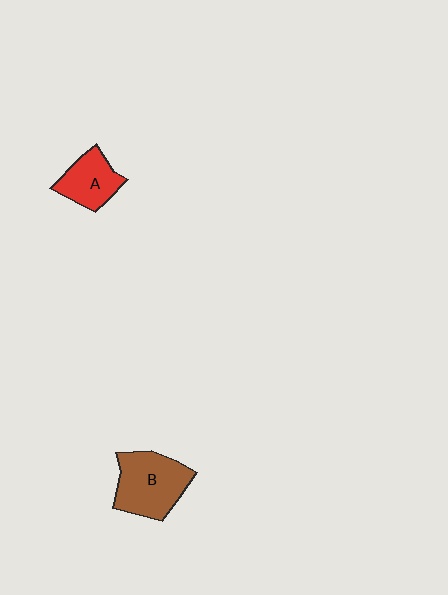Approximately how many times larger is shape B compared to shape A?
Approximately 1.5 times.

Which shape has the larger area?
Shape B (brown).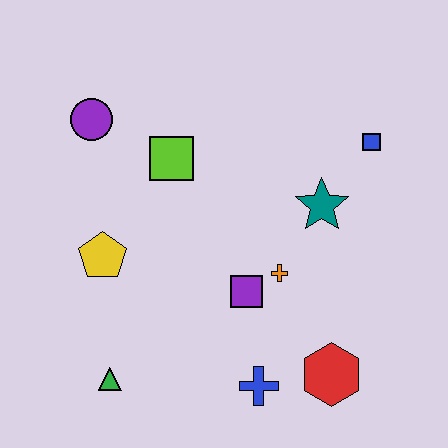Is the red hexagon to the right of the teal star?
Yes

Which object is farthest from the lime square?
The red hexagon is farthest from the lime square.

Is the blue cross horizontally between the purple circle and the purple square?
No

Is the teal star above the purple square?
Yes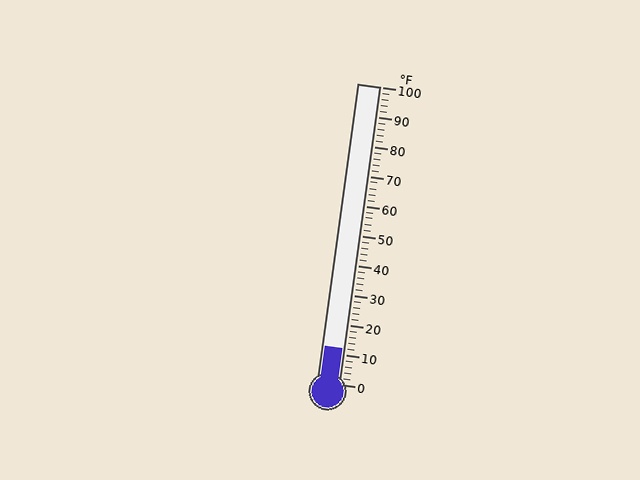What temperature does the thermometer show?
The thermometer shows approximately 12°F.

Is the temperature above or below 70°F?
The temperature is below 70°F.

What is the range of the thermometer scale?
The thermometer scale ranges from 0°F to 100°F.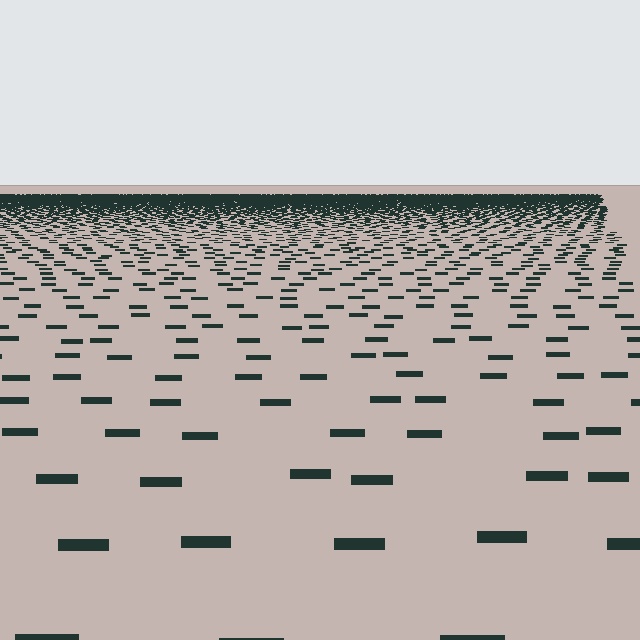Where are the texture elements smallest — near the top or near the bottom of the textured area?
Near the top.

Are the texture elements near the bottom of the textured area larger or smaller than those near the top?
Larger. Near the bottom, elements are closer to the viewer and appear at a bigger on-screen size.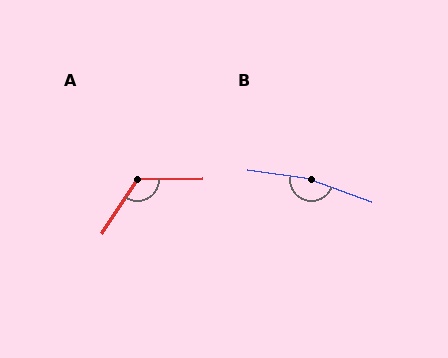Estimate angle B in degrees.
Approximately 167 degrees.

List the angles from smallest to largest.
A (124°), B (167°).